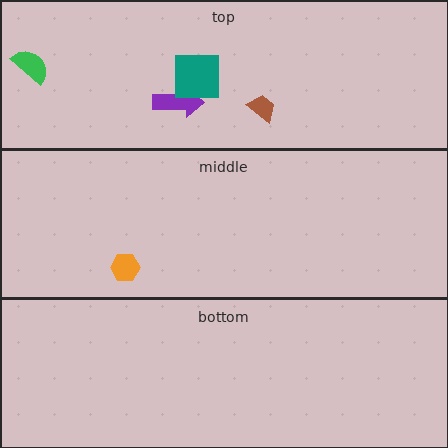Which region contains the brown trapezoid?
The top region.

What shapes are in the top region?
The purple arrow, the teal square, the green semicircle, the brown trapezoid.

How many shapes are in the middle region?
1.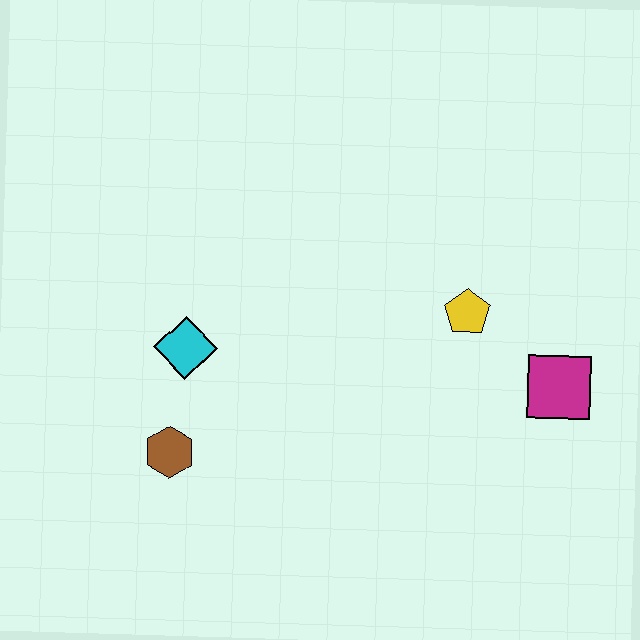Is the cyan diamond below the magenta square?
No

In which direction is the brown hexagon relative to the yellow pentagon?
The brown hexagon is to the left of the yellow pentagon.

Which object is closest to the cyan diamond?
The brown hexagon is closest to the cyan diamond.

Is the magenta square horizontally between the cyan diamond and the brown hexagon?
No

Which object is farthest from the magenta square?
The brown hexagon is farthest from the magenta square.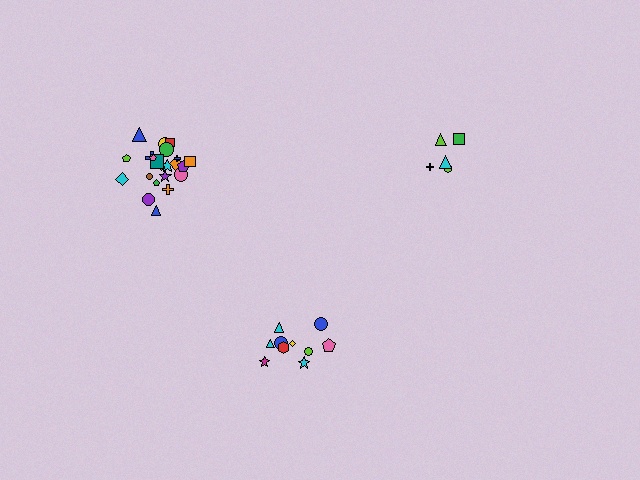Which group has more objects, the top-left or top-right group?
The top-left group.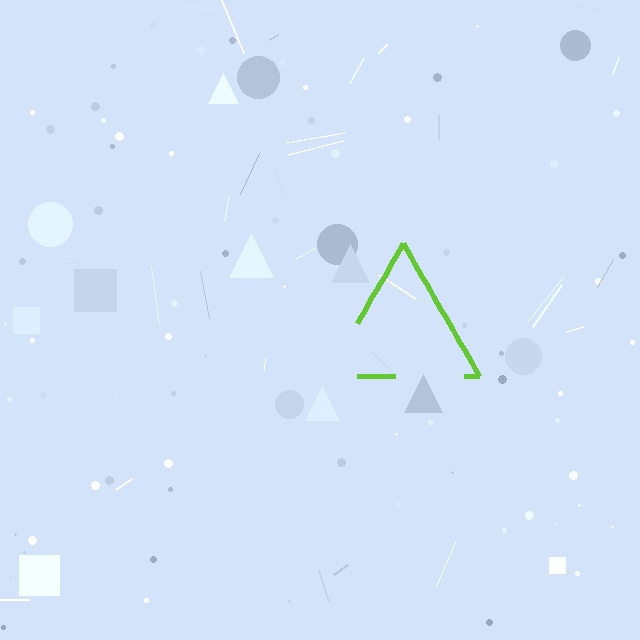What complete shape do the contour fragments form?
The contour fragments form a triangle.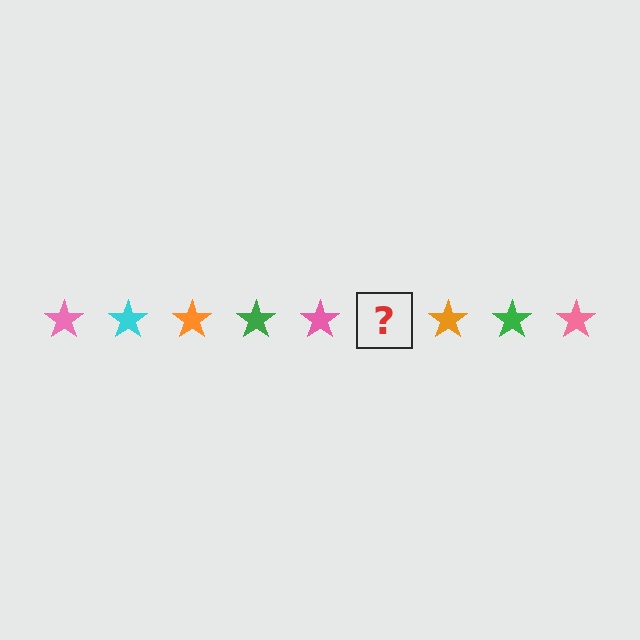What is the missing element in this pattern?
The missing element is a cyan star.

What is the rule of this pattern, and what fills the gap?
The rule is that the pattern cycles through pink, cyan, orange, green stars. The gap should be filled with a cyan star.